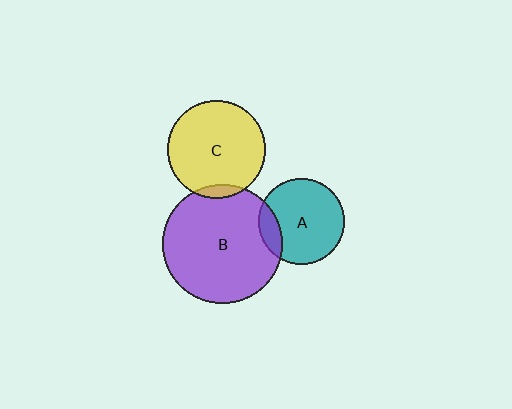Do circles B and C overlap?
Yes.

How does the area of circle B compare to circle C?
Approximately 1.5 times.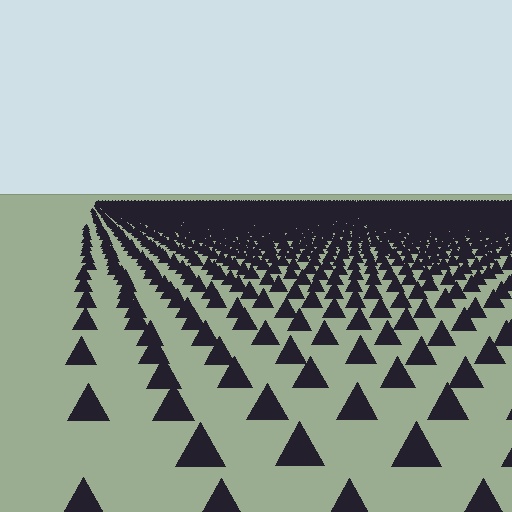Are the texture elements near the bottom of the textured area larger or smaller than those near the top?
Larger. Near the bottom, elements are closer to the viewer and appear at a bigger on-screen size.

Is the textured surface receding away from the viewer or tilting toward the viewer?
The surface is receding away from the viewer. Texture elements get smaller and denser toward the top.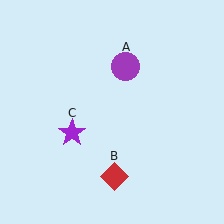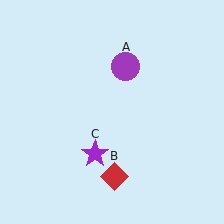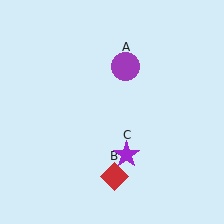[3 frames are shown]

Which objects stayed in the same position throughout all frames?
Purple circle (object A) and red diamond (object B) remained stationary.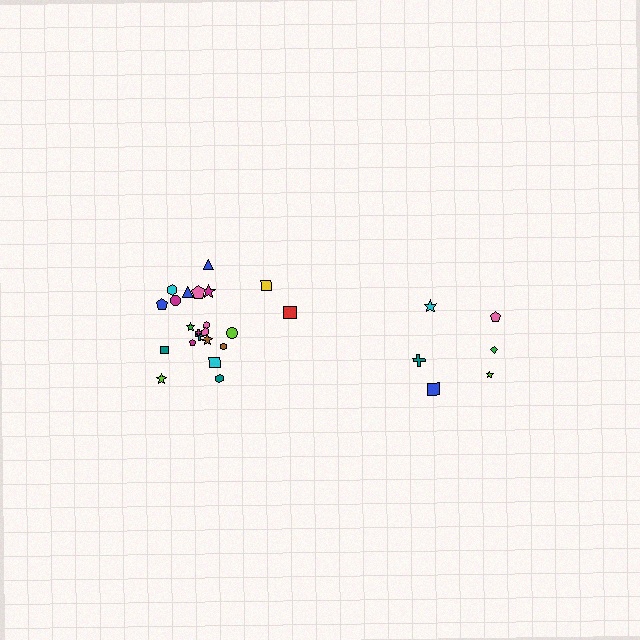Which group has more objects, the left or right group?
The left group.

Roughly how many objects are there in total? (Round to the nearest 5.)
Roughly 30 objects in total.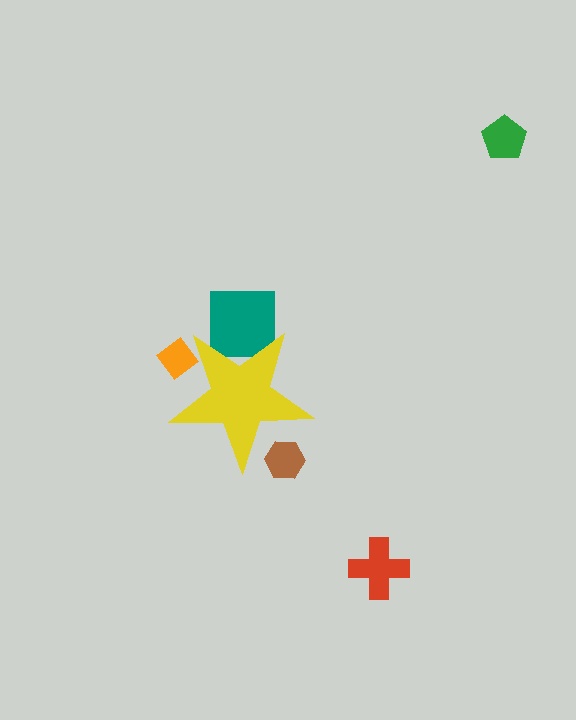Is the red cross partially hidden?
No, the red cross is fully visible.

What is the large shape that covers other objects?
A yellow star.